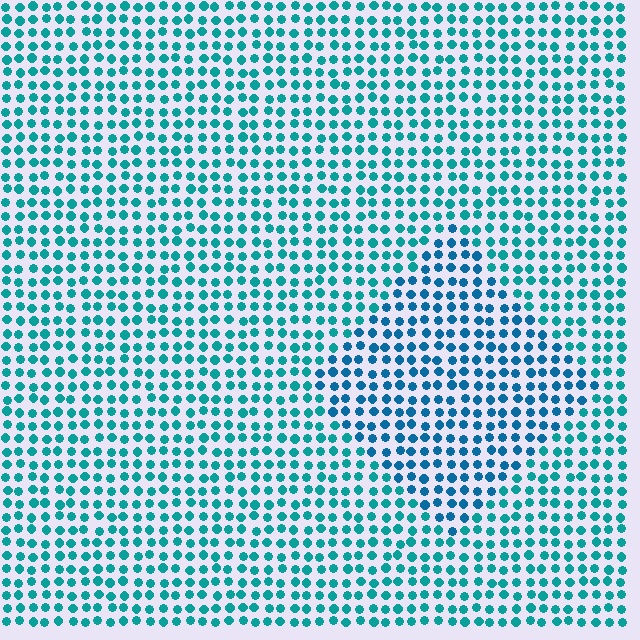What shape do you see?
I see a diamond.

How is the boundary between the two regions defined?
The boundary is defined purely by a slight shift in hue (about 23 degrees). Spacing, size, and orientation are identical on both sides.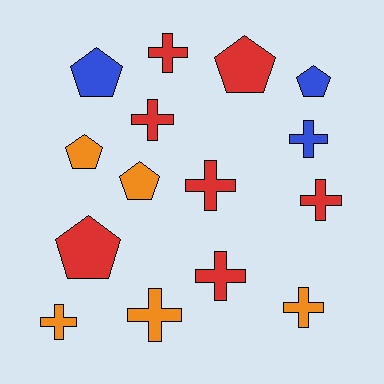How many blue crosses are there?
There is 1 blue cross.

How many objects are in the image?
There are 15 objects.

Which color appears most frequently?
Red, with 7 objects.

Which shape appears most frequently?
Cross, with 9 objects.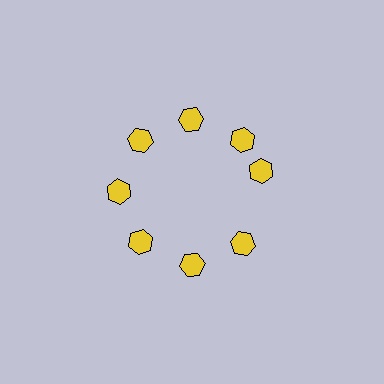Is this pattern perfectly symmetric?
No. The 8 yellow hexagons are arranged in a ring, but one element near the 3 o'clock position is rotated out of alignment along the ring, breaking the 8-fold rotational symmetry.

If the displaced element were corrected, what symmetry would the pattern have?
It would have 8-fold rotational symmetry — the pattern would map onto itself every 45 degrees.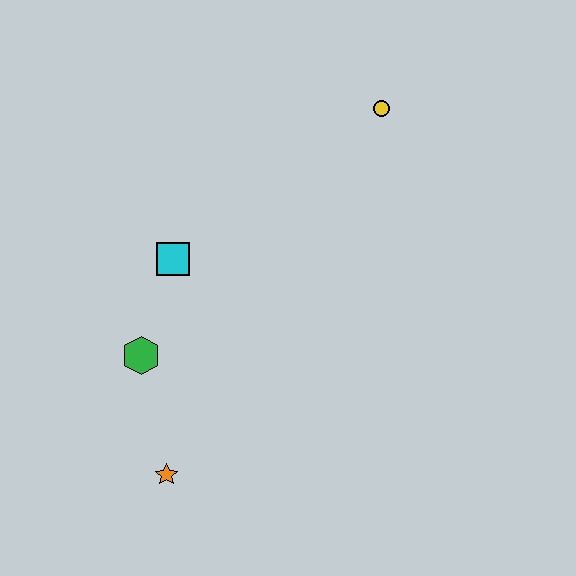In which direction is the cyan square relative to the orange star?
The cyan square is above the orange star.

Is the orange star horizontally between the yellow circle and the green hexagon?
Yes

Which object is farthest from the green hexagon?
The yellow circle is farthest from the green hexagon.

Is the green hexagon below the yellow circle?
Yes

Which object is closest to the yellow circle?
The cyan square is closest to the yellow circle.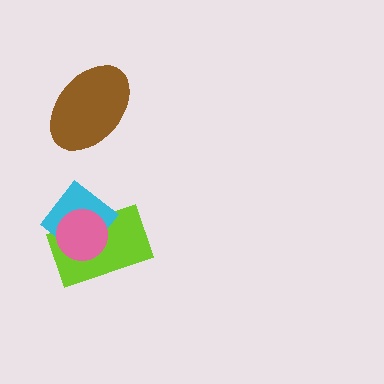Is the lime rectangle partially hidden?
Yes, it is partially covered by another shape.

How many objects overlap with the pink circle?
2 objects overlap with the pink circle.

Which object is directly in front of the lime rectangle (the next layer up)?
The cyan diamond is directly in front of the lime rectangle.